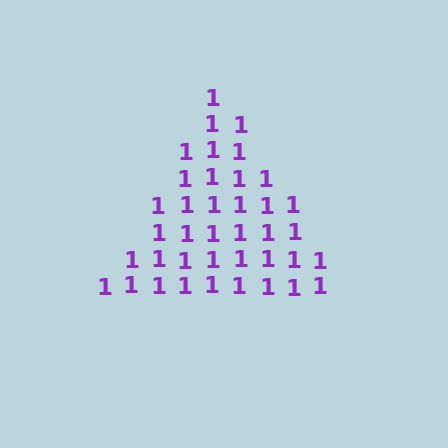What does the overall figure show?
The overall figure shows a triangle.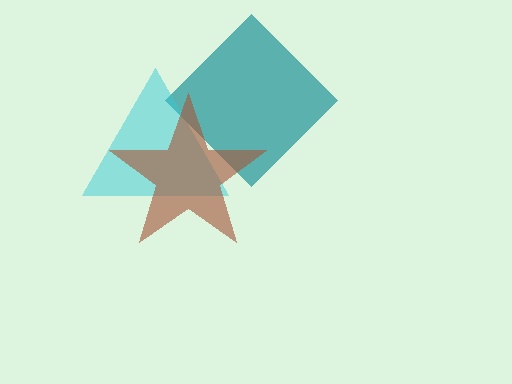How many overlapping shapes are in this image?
There are 3 overlapping shapes in the image.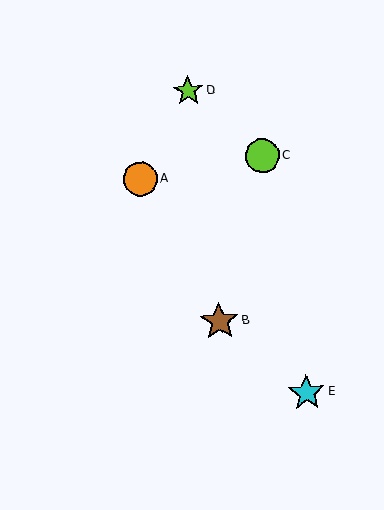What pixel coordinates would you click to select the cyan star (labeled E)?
Click at (306, 393) to select the cyan star E.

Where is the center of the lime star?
The center of the lime star is at (188, 91).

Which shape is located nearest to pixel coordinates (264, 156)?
The lime circle (labeled C) at (262, 156) is nearest to that location.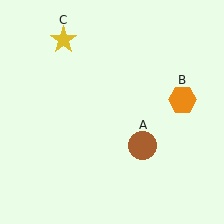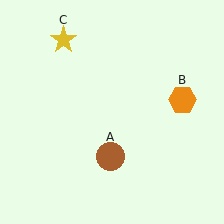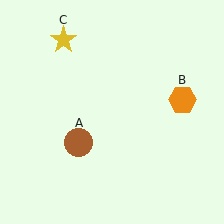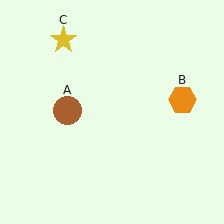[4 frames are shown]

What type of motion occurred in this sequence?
The brown circle (object A) rotated clockwise around the center of the scene.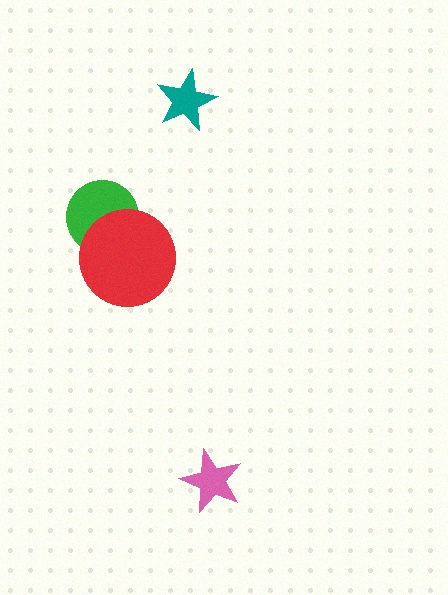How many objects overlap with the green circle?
1 object overlaps with the green circle.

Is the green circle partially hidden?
Yes, it is partially covered by another shape.